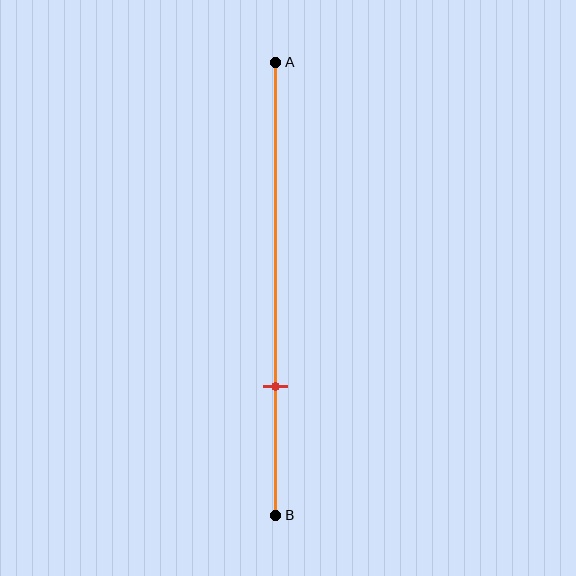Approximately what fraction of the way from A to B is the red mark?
The red mark is approximately 70% of the way from A to B.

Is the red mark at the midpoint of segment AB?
No, the mark is at about 70% from A, not at the 50% midpoint.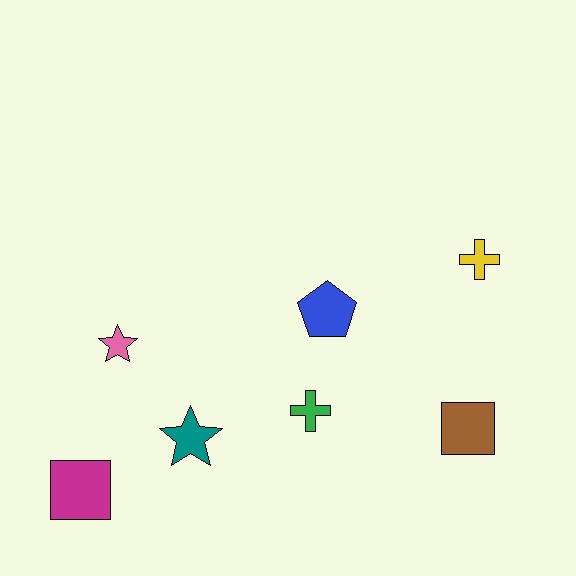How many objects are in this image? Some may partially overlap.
There are 7 objects.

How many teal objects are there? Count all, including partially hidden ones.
There is 1 teal object.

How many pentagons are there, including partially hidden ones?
There is 1 pentagon.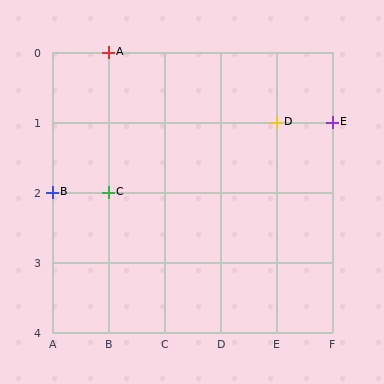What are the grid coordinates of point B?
Point B is at grid coordinates (A, 2).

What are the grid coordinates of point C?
Point C is at grid coordinates (B, 2).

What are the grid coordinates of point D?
Point D is at grid coordinates (E, 1).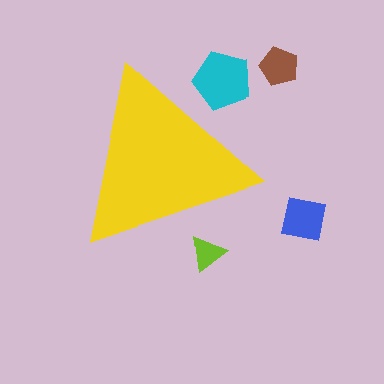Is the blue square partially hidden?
No, the blue square is fully visible.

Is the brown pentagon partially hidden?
No, the brown pentagon is fully visible.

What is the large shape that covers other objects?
A yellow triangle.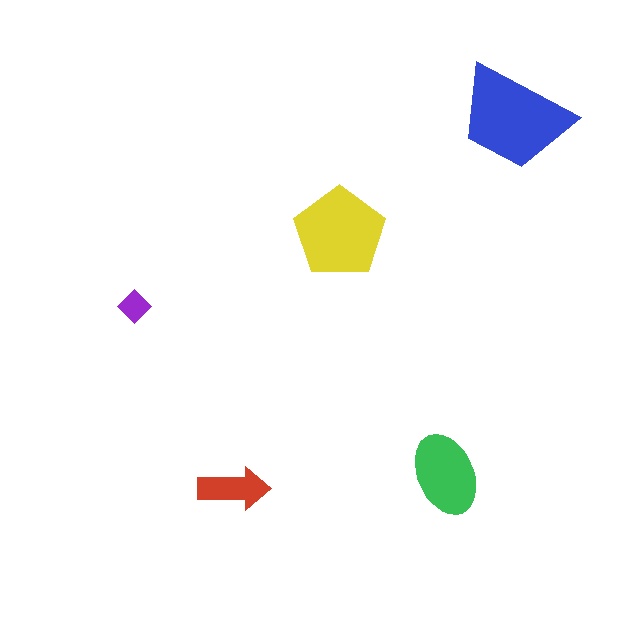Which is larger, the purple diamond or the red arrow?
The red arrow.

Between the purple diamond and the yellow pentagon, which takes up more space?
The yellow pentagon.